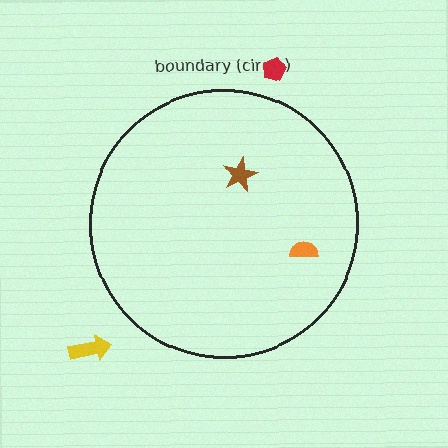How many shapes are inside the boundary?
2 inside, 2 outside.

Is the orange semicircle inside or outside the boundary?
Inside.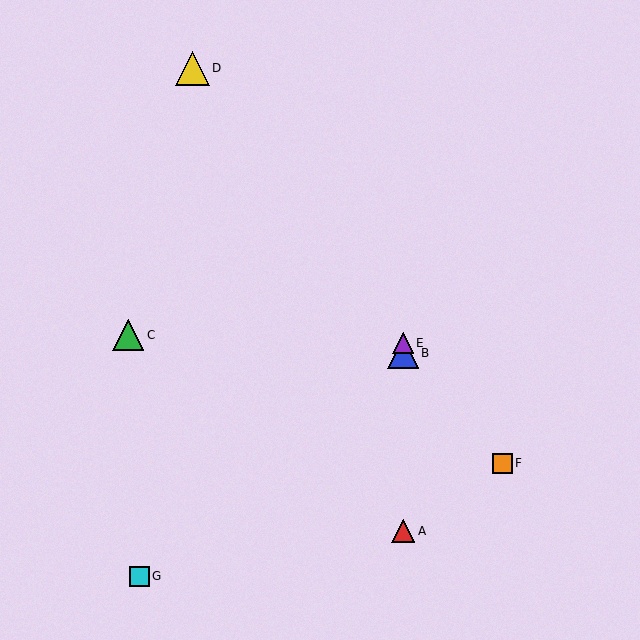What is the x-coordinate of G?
Object G is at x≈139.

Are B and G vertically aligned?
No, B is at x≈403 and G is at x≈139.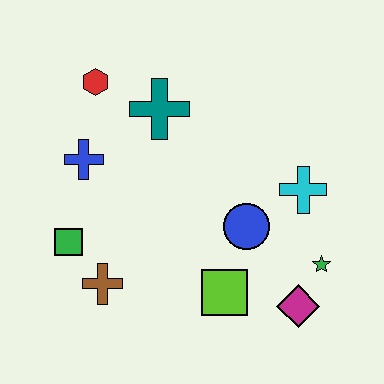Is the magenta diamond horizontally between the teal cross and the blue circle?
No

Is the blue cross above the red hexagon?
No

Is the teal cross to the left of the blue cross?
No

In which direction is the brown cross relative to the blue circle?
The brown cross is to the left of the blue circle.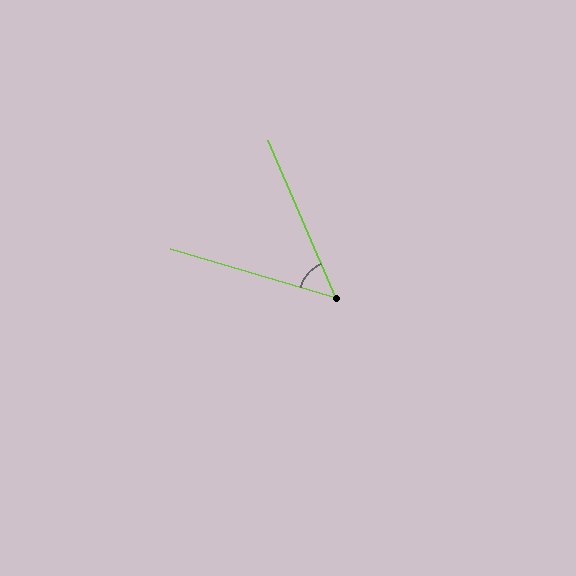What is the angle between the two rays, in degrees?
Approximately 50 degrees.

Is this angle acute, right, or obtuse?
It is acute.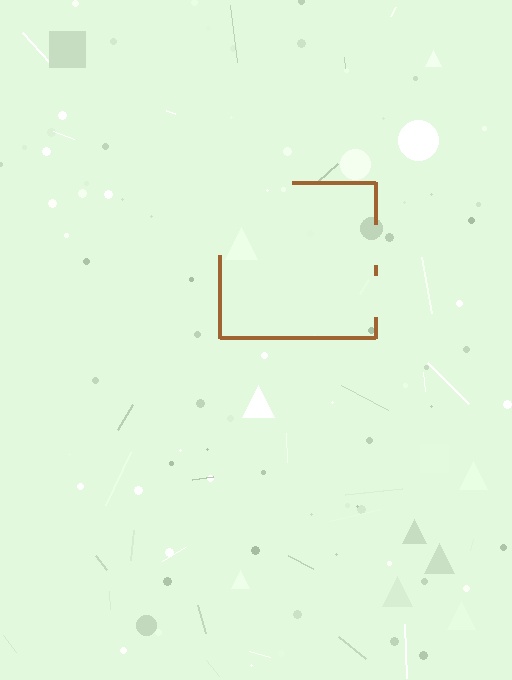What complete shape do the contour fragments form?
The contour fragments form a square.